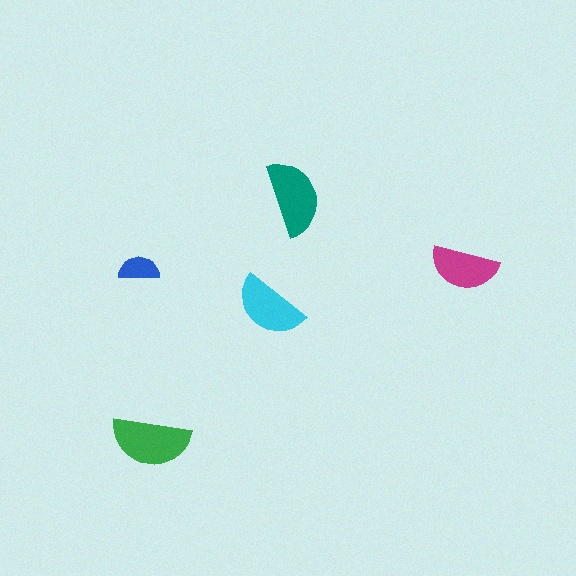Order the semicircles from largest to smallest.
the green one, the teal one, the cyan one, the magenta one, the blue one.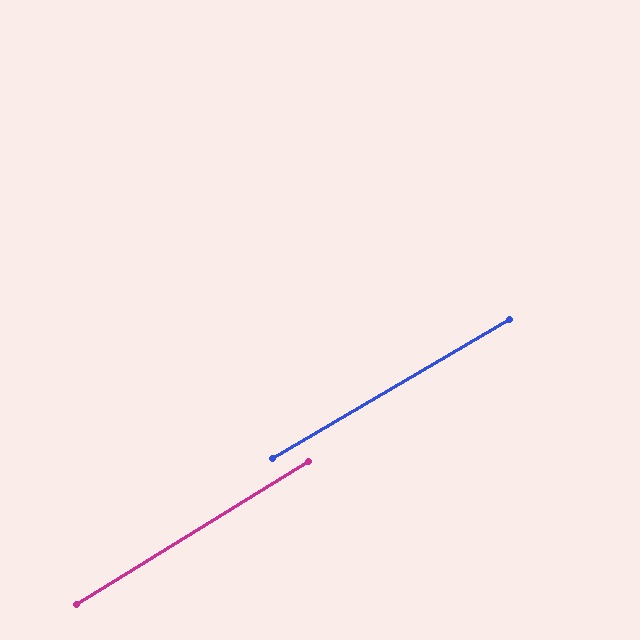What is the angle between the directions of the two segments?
Approximately 1 degree.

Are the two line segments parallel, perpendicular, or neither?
Parallel — their directions differ by only 1.1°.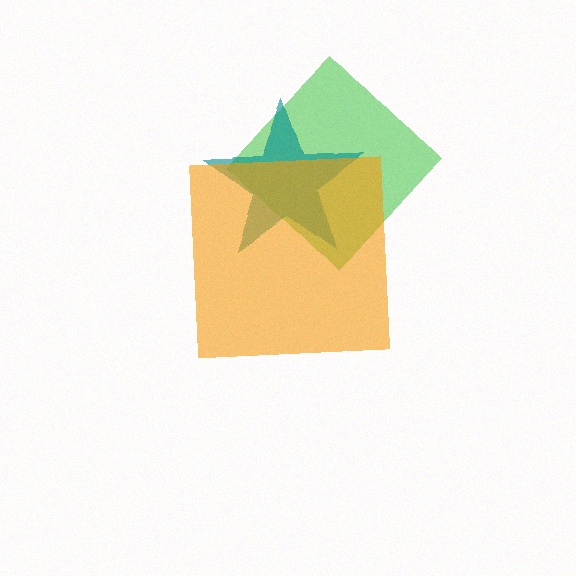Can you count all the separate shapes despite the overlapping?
Yes, there are 3 separate shapes.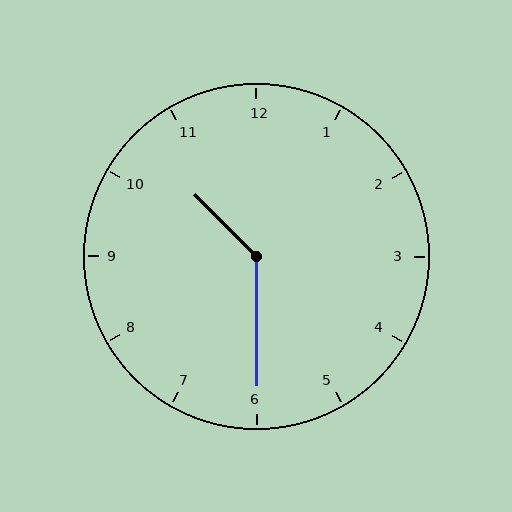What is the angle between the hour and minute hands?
Approximately 135 degrees.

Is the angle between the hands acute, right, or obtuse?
It is obtuse.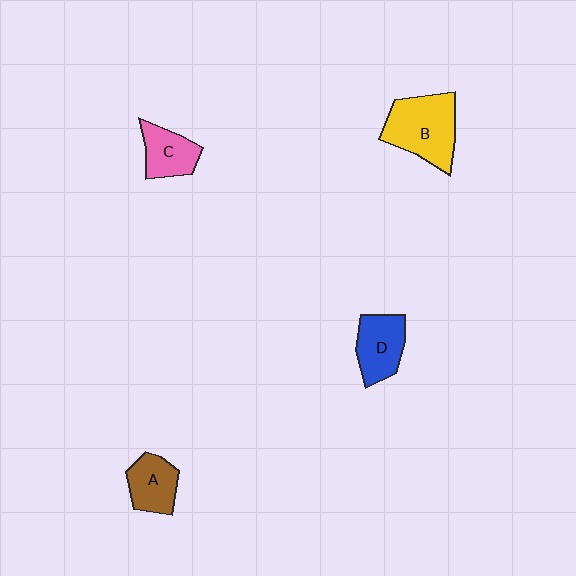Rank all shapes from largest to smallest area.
From largest to smallest: B (yellow), D (blue), A (brown), C (pink).